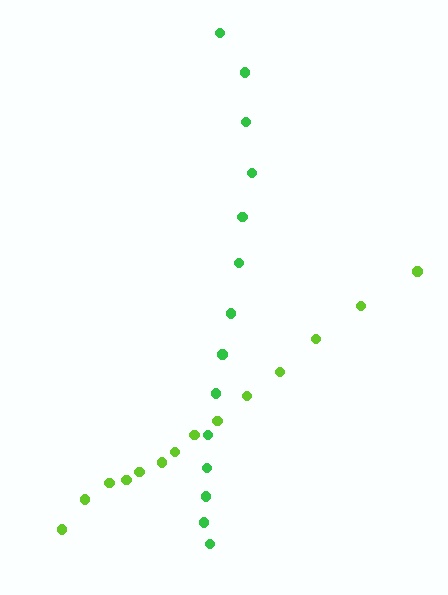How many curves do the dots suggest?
There are 2 distinct paths.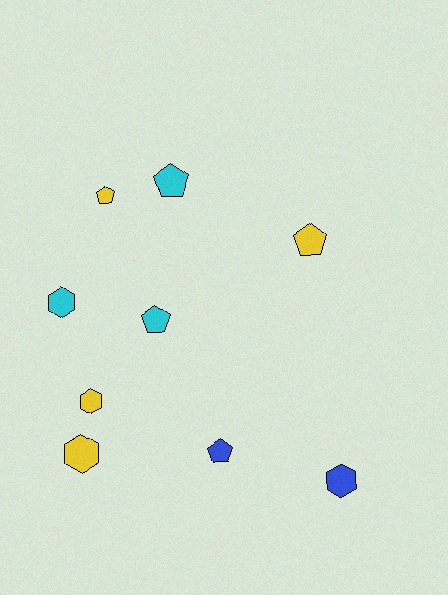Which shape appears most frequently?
Pentagon, with 5 objects.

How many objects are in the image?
There are 9 objects.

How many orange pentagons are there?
There are no orange pentagons.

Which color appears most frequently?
Yellow, with 4 objects.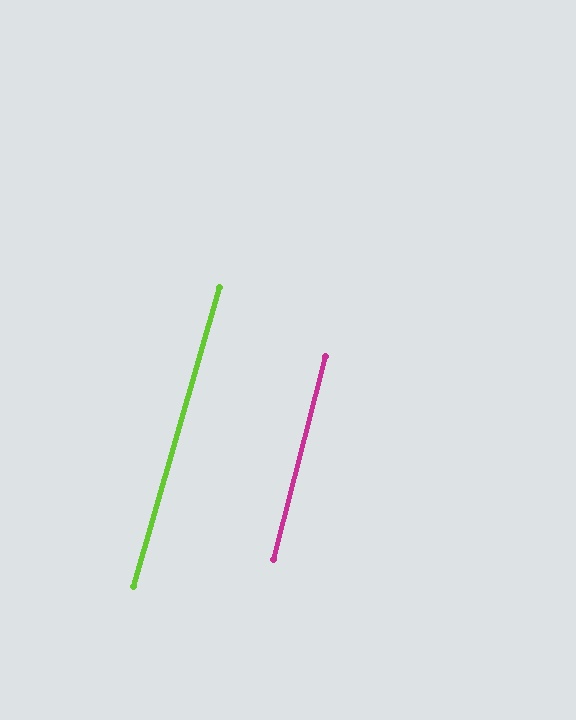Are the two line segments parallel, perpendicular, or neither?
Parallel — their directions differ by only 1.7°.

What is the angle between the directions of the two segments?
Approximately 2 degrees.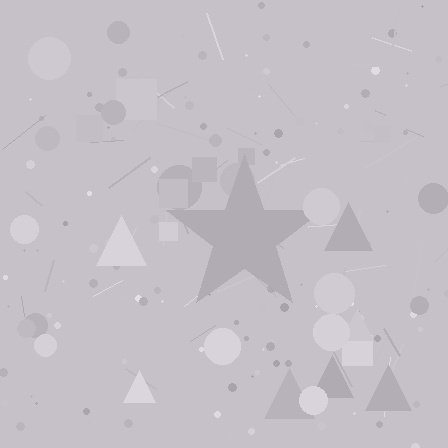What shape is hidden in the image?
A star is hidden in the image.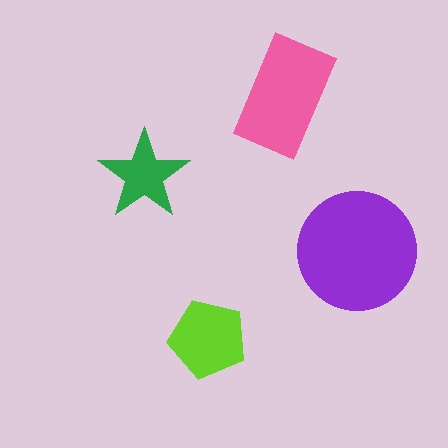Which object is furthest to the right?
The purple circle is rightmost.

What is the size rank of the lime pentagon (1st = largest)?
3rd.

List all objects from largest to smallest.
The purple circle, the pink rectangle, the lime pentagon, the green star.